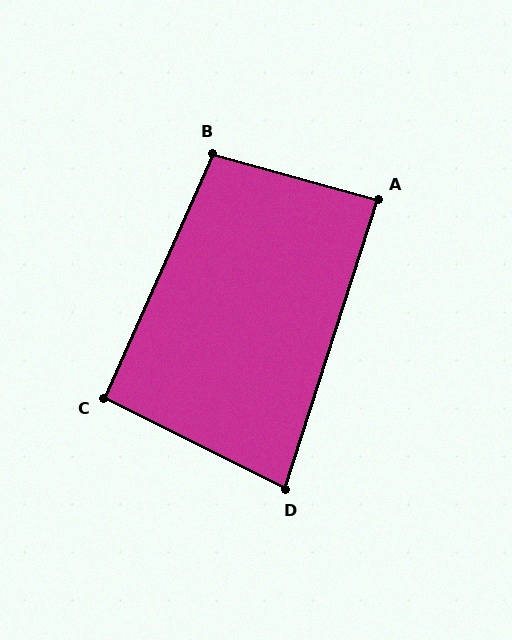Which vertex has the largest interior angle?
B, at approximately 99 degrees.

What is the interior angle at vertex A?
Approximately 88 degrees (approximately right).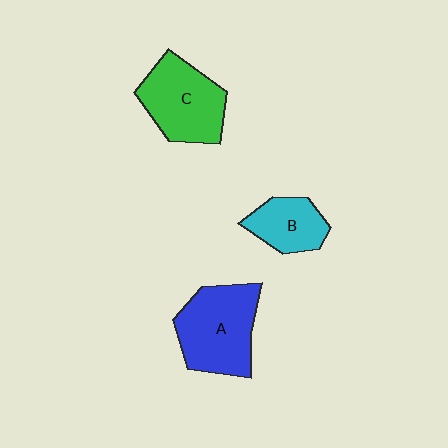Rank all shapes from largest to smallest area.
From largest to smallest: A (blue), C (green), B (cyan).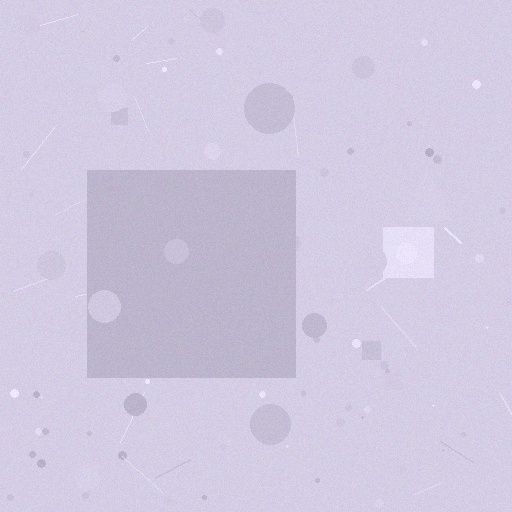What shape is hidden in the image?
A square is hidden in the image.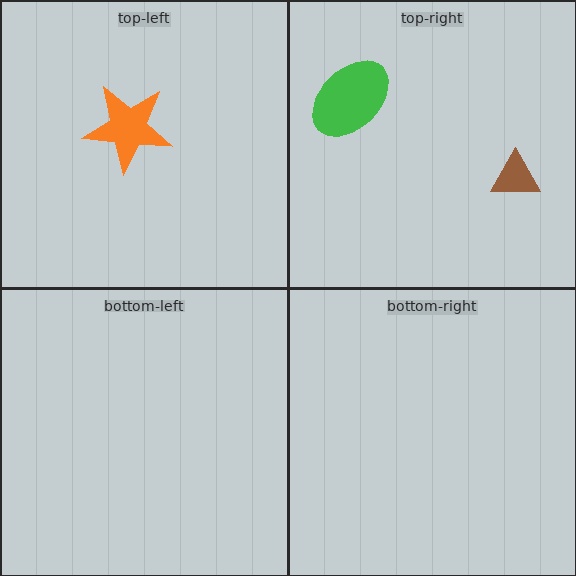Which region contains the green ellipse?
The top-right region.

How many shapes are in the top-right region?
2.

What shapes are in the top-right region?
The brown triangle, the green ellipse.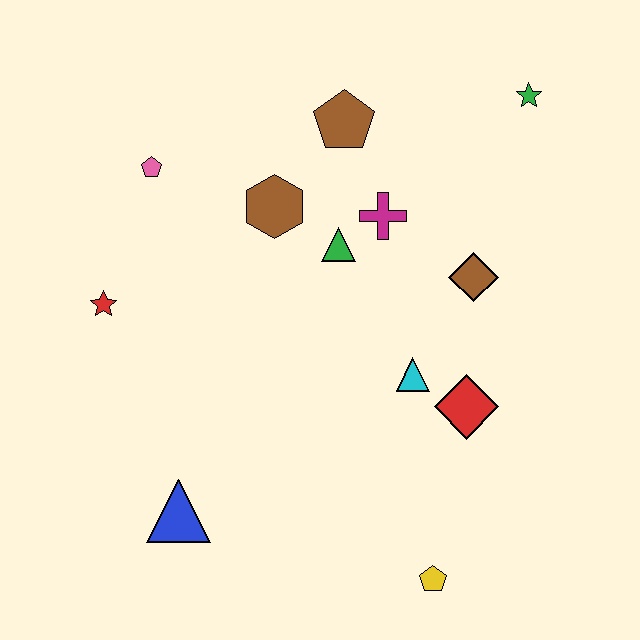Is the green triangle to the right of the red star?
Yes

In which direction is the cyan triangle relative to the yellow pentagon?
The cyan triangle is above the yellow pentagon.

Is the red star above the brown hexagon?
No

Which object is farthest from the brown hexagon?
The yellow pentagon is farthest from the brown hexagon.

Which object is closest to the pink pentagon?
The brown hexagon is closest to the pink pentagon.